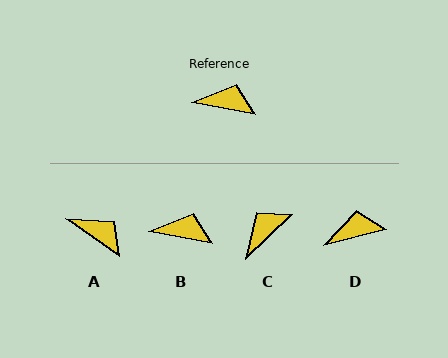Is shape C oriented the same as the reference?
No, it is off by about 55 degrees.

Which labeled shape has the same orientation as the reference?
B.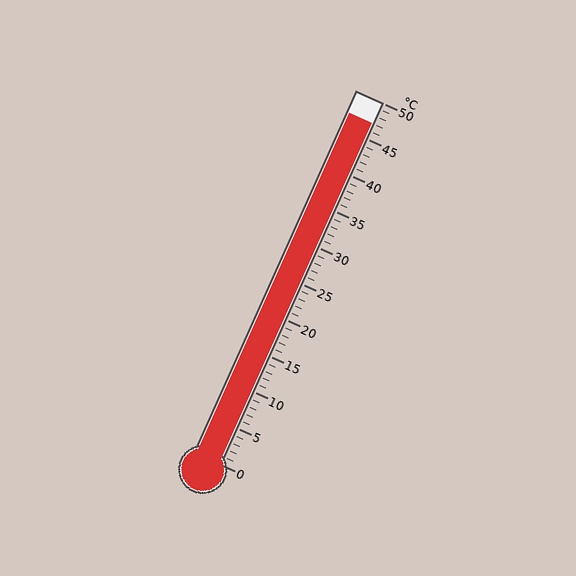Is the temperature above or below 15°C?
The temperature is above 15°C.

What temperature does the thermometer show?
The thermometer shows approximately 47°C.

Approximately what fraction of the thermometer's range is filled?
The thermometer is filled to approximately 95% of its range.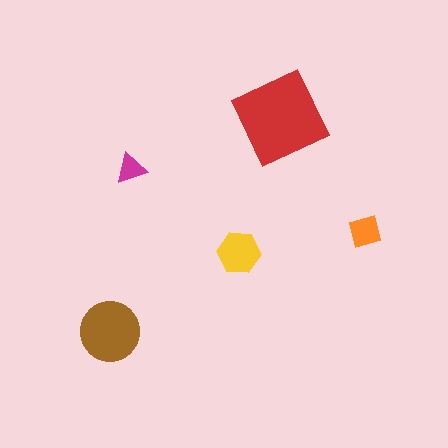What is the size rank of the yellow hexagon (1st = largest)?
3rd.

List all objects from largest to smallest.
The red square, the brown circle, the yellow hexagon, the orange square, the magenta triangle.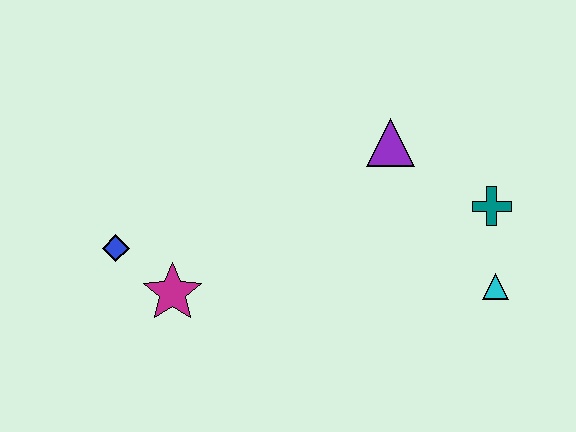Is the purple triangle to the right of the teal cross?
No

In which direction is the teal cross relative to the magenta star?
The teal cross is to the right of the magenta star.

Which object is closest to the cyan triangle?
The teal cross is closest to the cyan triangle.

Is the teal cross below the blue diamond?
No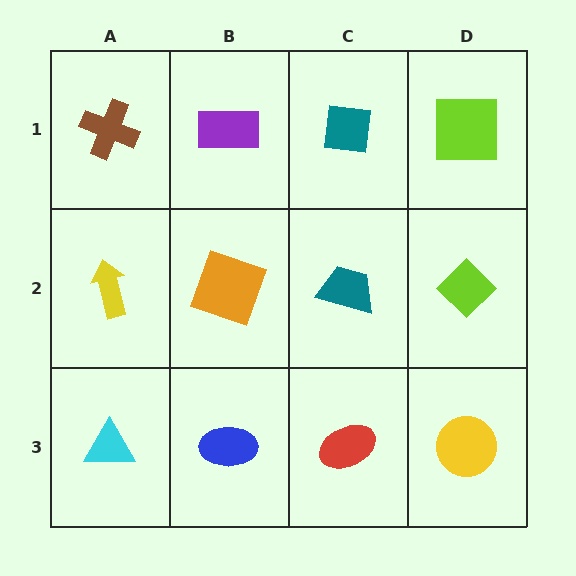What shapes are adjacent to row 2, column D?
A lime square (row 1, column D), a yellow circle (row 3, column D), a teal trapezoid (row 2, column C).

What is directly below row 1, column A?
A yellow arrow.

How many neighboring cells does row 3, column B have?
3.